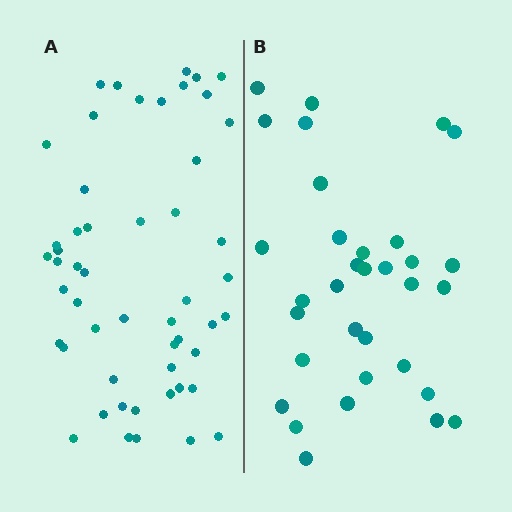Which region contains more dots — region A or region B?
Region A (the left region) has more dots.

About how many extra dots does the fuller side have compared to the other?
Region A has approximately 20 more dots than region B.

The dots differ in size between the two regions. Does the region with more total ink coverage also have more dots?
No. Region B has more total ink coverage because its dots are larger, but region A actually contains more individual dots. Total area can be misleading — the number of items is what matters here.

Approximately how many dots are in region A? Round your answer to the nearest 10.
About 50 dots. (The exact count is 52, which rounds to 50.)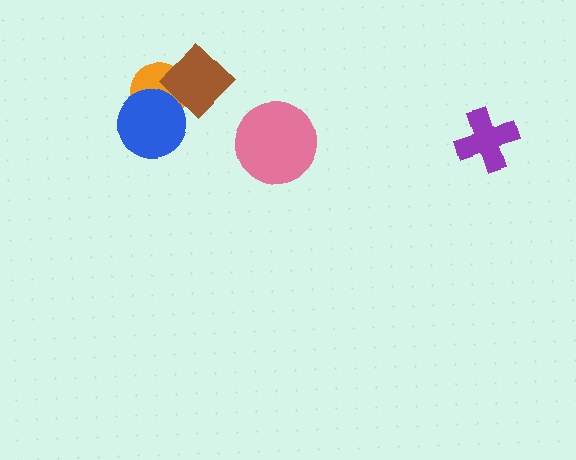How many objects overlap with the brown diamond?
2 objects overlap with the brown diamond.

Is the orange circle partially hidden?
Yes, it is partially covered by another shape.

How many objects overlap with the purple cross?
0 objects overlap with the purple cross.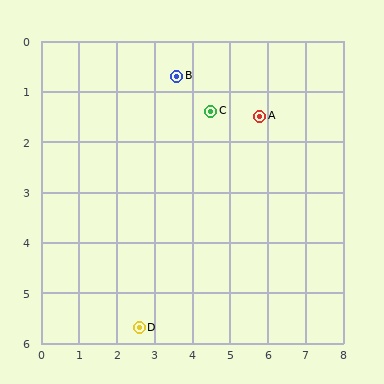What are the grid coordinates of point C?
Point C is at approximately (4.5, 1.4).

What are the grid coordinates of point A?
Point A is at approximately (5.8, 1.5).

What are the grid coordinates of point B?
Point B is at approximately (3.6, 0.7).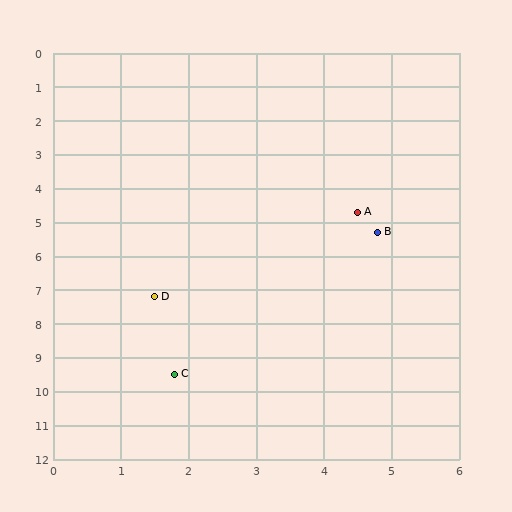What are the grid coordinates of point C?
Point C is at approximately (1.8, 9.5).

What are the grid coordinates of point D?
Point D is at approximately (1.5, 7.2).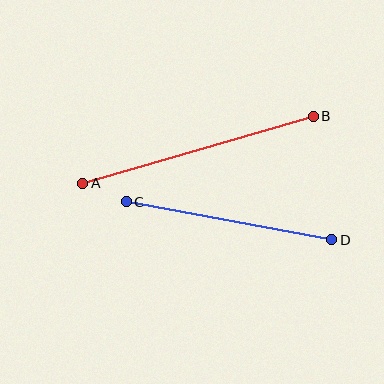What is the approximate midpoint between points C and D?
The midpoint is at approximately (229, 221) pixels.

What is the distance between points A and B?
The distance is approximately 240 pixels.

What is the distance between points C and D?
The distance is approximately 209 pixels.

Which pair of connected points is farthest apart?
Points A and B are farthest apart.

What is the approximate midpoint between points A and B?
The midpoint is at approximately (198, 150) pixels.